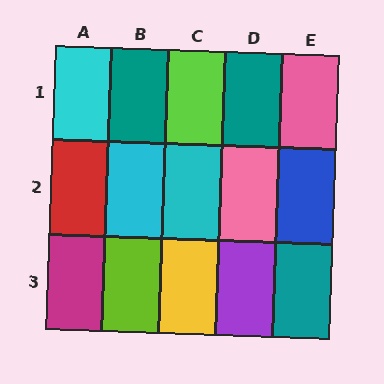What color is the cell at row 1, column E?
Pink.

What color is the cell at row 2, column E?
Blue.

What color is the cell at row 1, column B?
Teal.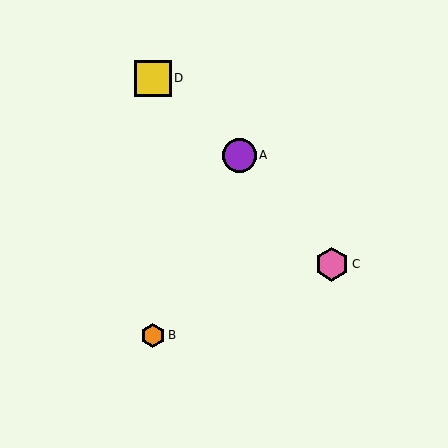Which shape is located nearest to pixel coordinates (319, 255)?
The pink hexagon (labeled C) at (332, 264) is nearest to that location.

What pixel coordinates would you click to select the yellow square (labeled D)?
Click at (153, 78) to select the yellow square D.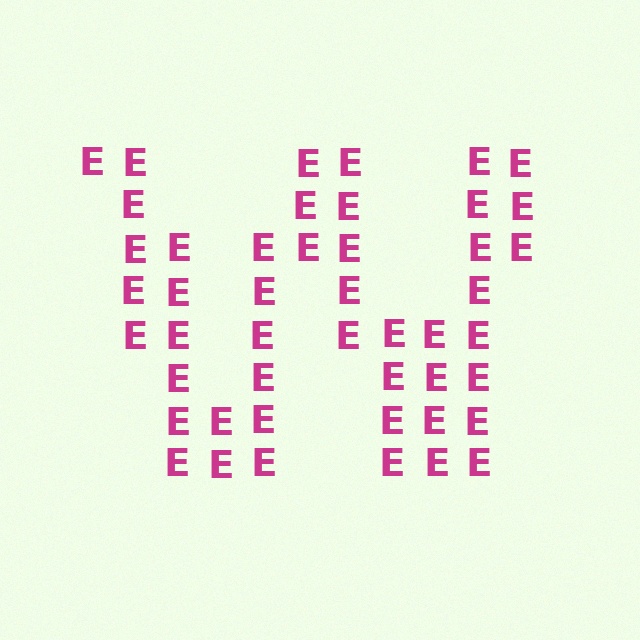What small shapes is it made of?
It is made of small letter E's.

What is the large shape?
The large shape is the letter W.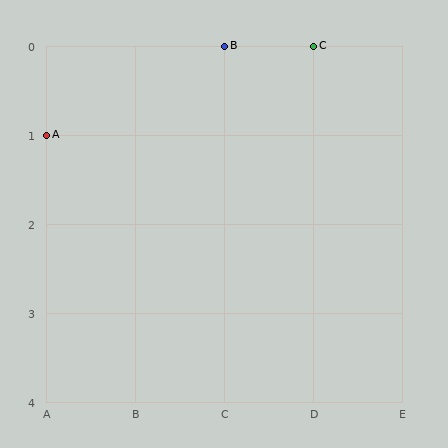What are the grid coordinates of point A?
Point A is at grid coordinates (A, 1).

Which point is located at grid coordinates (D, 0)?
Point C is at (D, 0).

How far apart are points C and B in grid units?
Points C and B are 1 column apart.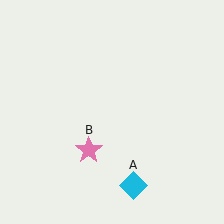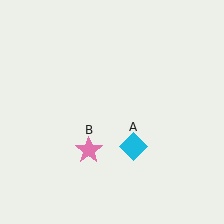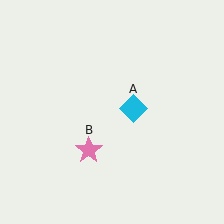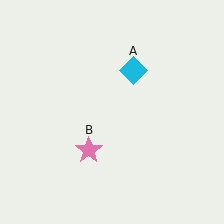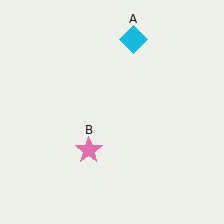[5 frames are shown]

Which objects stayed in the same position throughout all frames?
Pink star (object B) remained stationary.